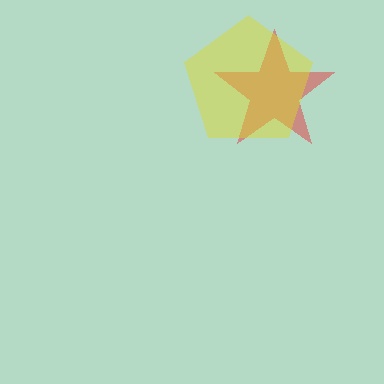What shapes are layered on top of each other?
The layered shapes are: a red star, a yellow pentagon.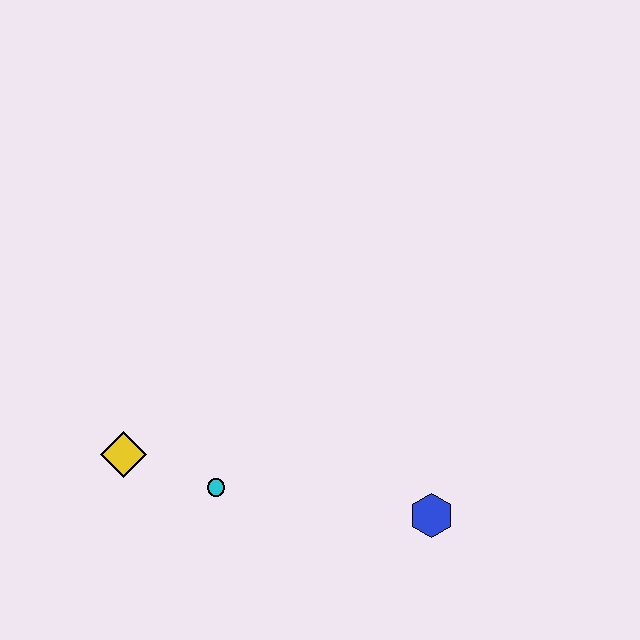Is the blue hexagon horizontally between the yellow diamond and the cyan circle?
No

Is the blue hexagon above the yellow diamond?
No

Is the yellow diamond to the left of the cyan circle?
Yes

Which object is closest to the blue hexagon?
The cyan circle is closest to the blue hexagon.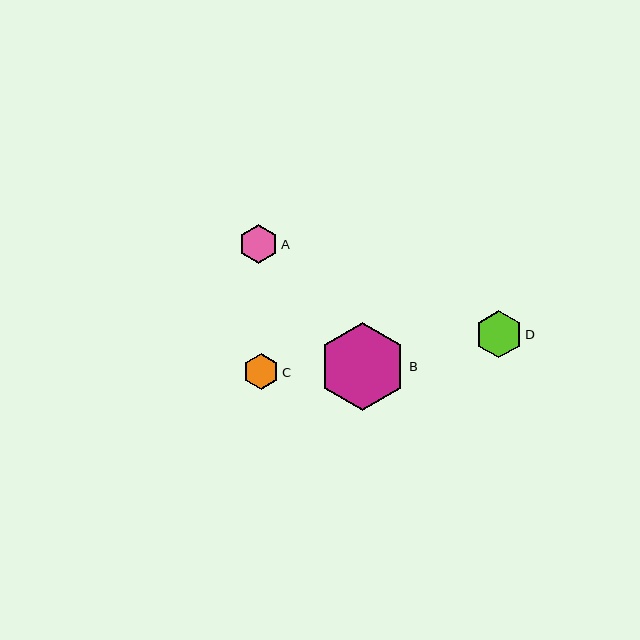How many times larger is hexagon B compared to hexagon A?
Hexagon B is approximately 2.2 times the size of hexagon A.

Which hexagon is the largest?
Hexagon B is the largest with a size of approximately 88 pixels.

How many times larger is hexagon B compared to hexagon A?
Hexagon B is approximately 2.2 times the size of hexagon A.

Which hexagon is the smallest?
Hexagon C is the smallest with a size of approximately 36 pixels.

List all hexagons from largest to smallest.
From largest to smallest: B, D, A, C.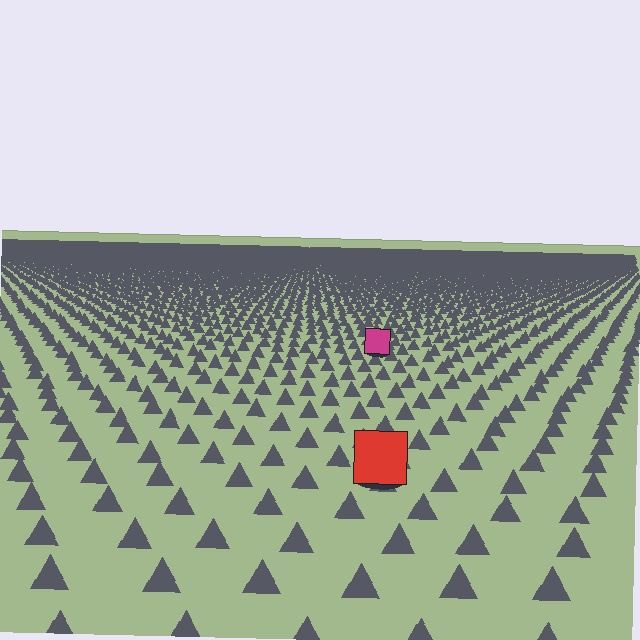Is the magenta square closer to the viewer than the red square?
No. The red square is closer — you can tell from the texture gradient: the ground texture is coarser near it.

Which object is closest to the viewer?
The red square is closest. The texture marks near it are larger and more spread out.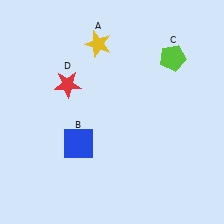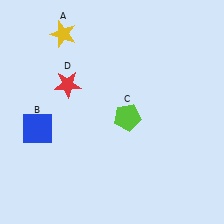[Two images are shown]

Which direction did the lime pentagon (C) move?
The lime pentagon (C) moved down.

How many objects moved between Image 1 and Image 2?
3 objects moved between the two images.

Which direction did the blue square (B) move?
The blue square (B) moved left.